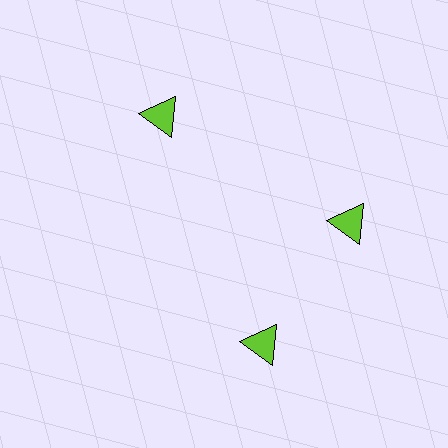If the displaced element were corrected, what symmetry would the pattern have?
It would have 3-fold rotational symmetry — the pattern would map onto itself every 120 degrees.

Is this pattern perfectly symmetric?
No. The 3 lime triangles are arranged in a ring, but one element near the 7 o'clock position is rotated out of alignment along the ring, breaking the 3-fold rotational symmetry.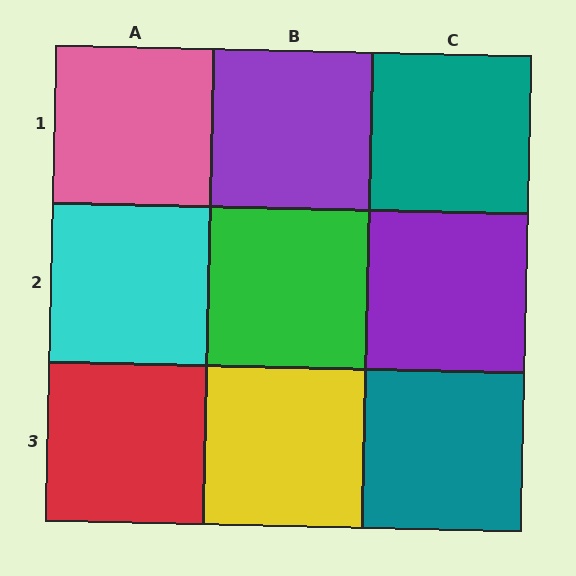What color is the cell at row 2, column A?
Cyan.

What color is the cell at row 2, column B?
Green.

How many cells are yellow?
1 cell is yellow.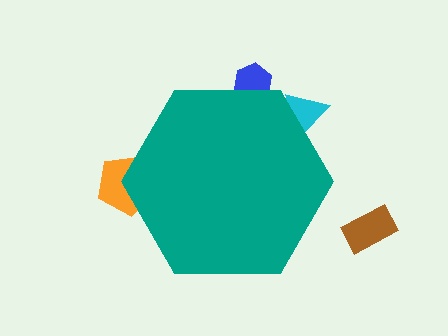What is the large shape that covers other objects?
A teal hexagon.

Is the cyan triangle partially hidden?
Yes, the cyan triangle is partially hidden behind the teal hexagon.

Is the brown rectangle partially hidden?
No, the brown rectangle is fully visible.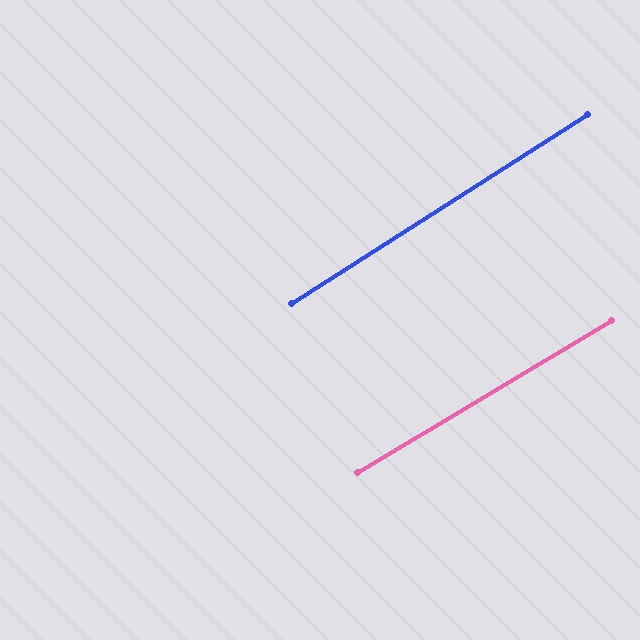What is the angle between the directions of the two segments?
Approximately 2 degrees.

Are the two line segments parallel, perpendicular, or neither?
Parallel — their directions differ by only 1.7°.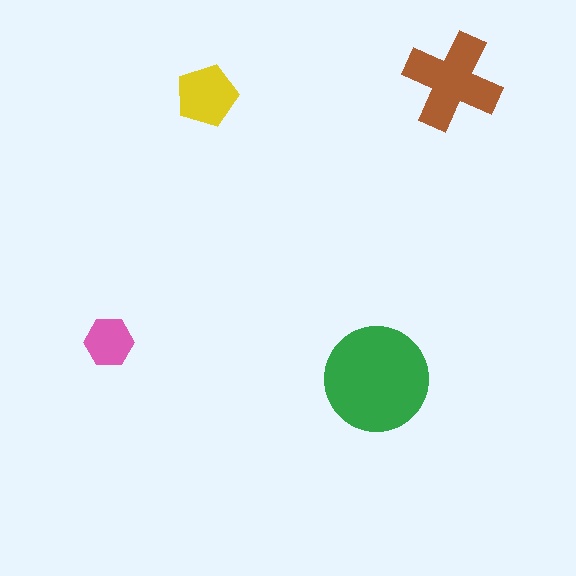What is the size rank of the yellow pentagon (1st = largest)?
3rd.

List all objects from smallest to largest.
The pink hexagon, the yellow pentagon, the brown cross, the green circle.